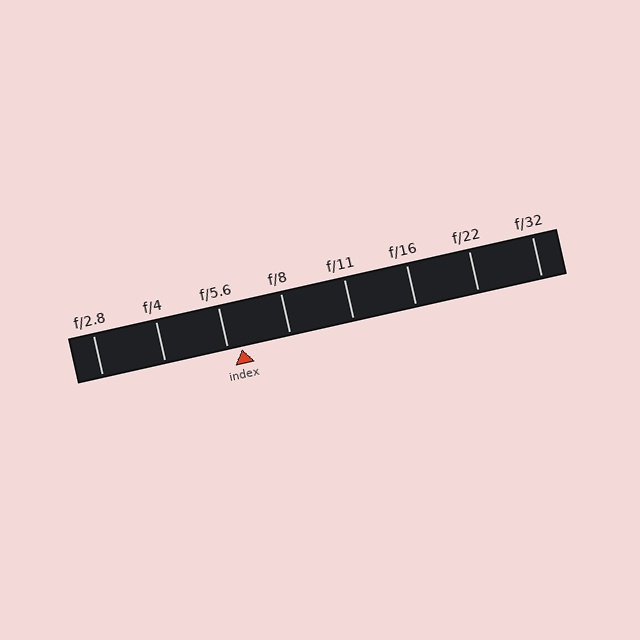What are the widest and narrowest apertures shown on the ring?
The widest aperture shown is f/2.8 and the narrowest is f/32.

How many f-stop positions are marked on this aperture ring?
There are 8 f-stop positions marked.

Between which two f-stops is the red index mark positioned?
The index mark is between f/5.6 and f/8.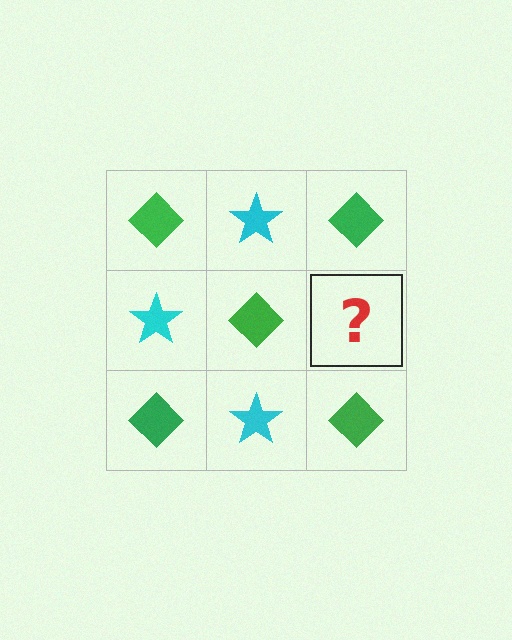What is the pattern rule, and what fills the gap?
The rule is that it alternates green diamond and cyan star in a checkerboard pattern. The gap should be filled with a cyan star.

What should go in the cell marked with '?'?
The missing cell should contain a cyan star.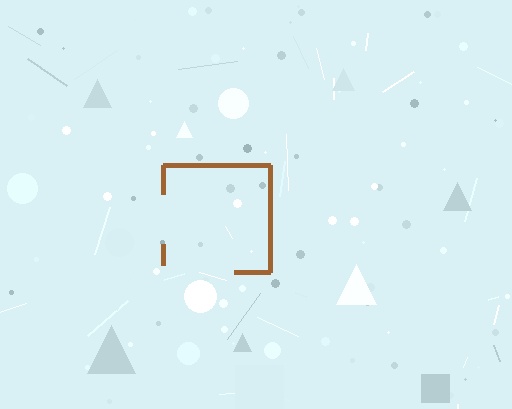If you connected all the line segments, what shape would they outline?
They would outline a square.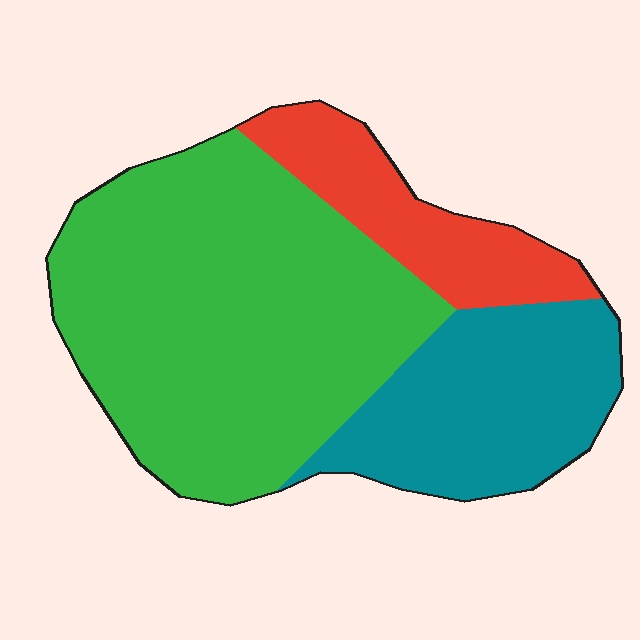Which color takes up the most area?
Green, at roughly 60%.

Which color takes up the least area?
Red, at roughly 15%.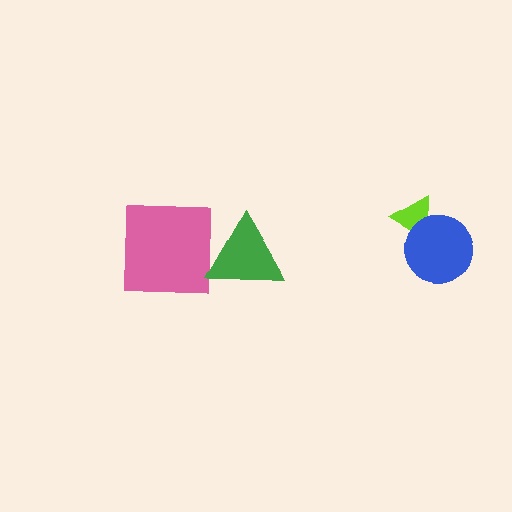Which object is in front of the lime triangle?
The blue circle is in front of the lime triangle.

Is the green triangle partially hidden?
No, no other shape covers it.